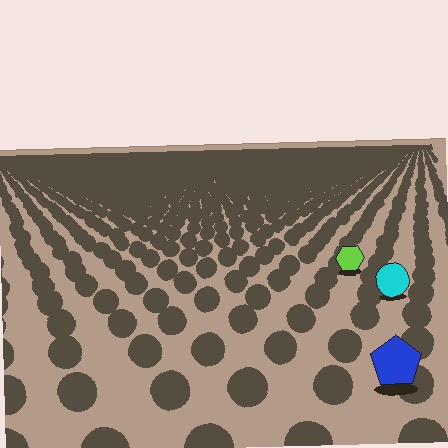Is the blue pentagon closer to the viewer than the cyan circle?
Yes. The blue pentagon is closer — you can tell from the texture gradient: the ground texture is coarser near it.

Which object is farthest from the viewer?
The lime hexagon is farthest from the viewer. It appears smaller and the ground texture around it is denser.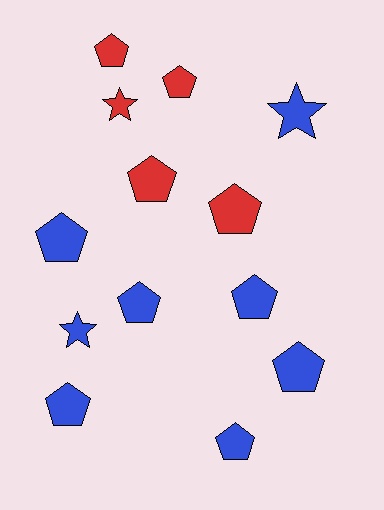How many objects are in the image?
There are 13 objects.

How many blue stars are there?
There are 2 blue stars.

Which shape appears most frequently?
Pentagon, with 10 objects.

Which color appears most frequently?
Blue, with 8 objects.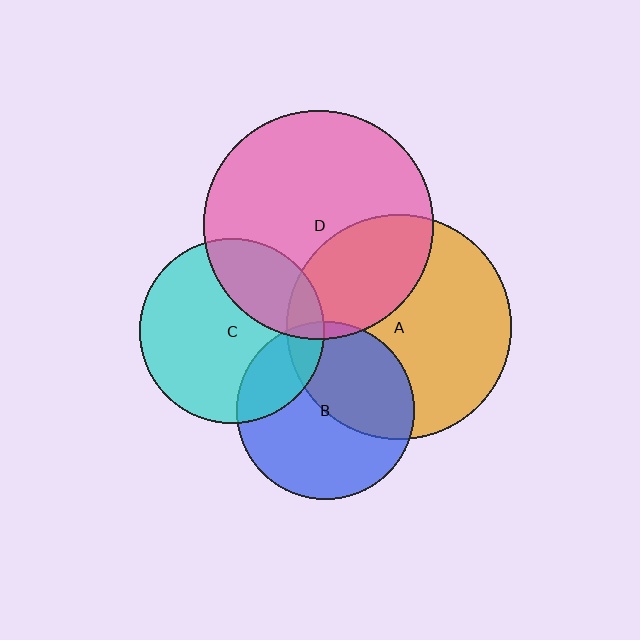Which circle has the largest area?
Circle D (pink).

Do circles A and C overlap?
Yes.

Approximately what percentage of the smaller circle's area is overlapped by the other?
Approximately 10%.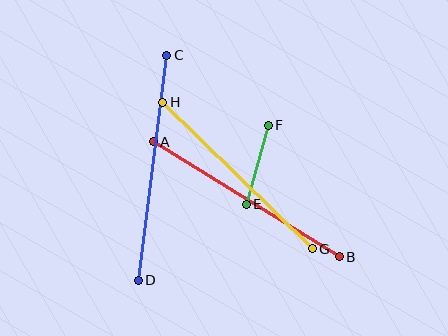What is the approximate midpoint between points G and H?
The midpoint is at approximately (237, 176) pixels.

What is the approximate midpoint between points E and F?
The midpoint is at approximately (257, 165) pixels.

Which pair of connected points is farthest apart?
Points C and D are farthest apart.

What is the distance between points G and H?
The distance is approximately 210 pixels.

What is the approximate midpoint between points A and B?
The midpoint is at approximately (246, 199) pixels.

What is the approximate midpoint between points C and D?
The midpoint is at approximately (152, 168) pixels.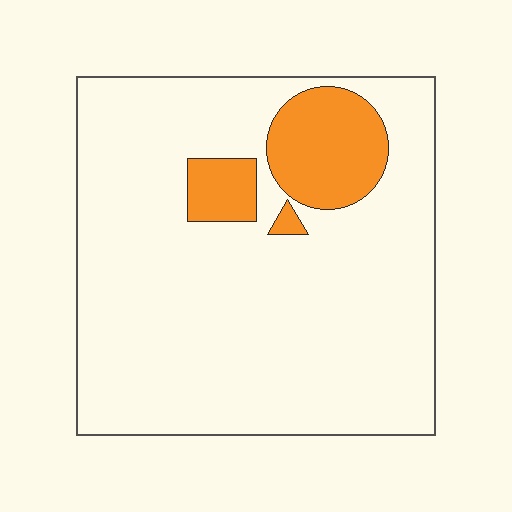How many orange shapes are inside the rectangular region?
3.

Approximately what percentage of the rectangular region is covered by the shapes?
Approximately 15%.